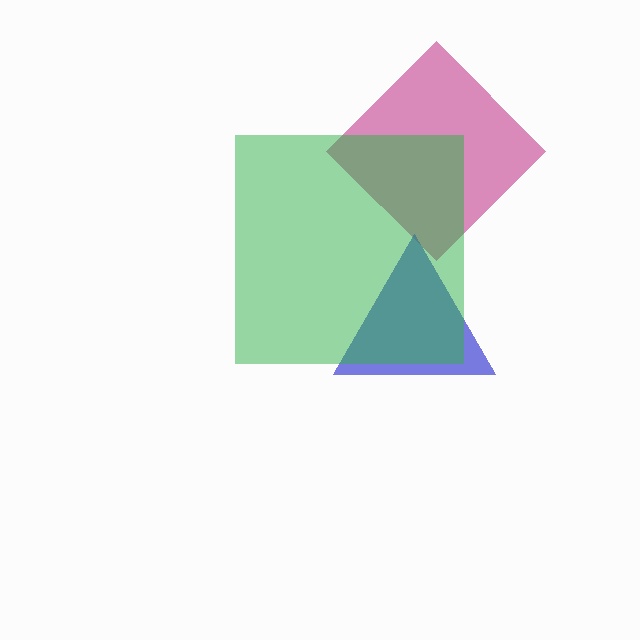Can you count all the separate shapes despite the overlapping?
Yes, there are 3 separate shapes.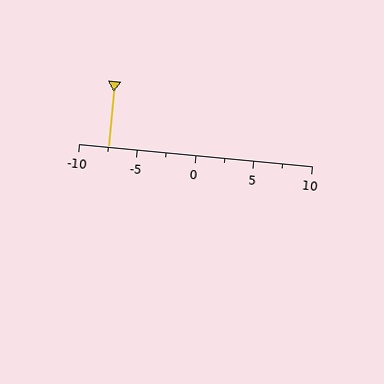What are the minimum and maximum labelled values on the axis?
The axis runs from -10 to 10.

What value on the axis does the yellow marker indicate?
The marker indicates approximately -7.5.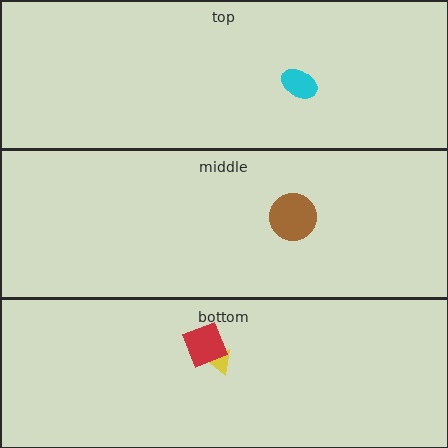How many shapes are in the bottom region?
2.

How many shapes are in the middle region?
1.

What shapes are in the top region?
The cyan ellipse.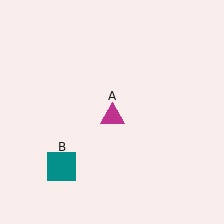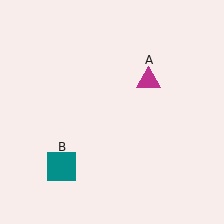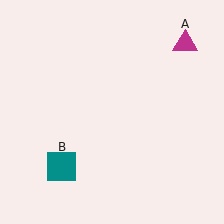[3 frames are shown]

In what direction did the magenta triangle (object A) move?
The magenta triangle (object A) moved up and to the right.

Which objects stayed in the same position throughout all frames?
Teal square (object B) remained stationary.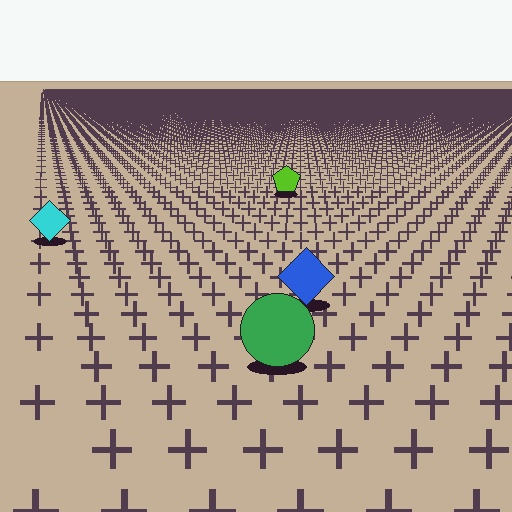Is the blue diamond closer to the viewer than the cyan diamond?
Yes. The blue diamond is closer — you can tell from the texture gradient: the ground texture is coarser near it.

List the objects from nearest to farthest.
From nearest to farthest: the green circle, the blue diamond, the cyan diamond, the lime pentagon.